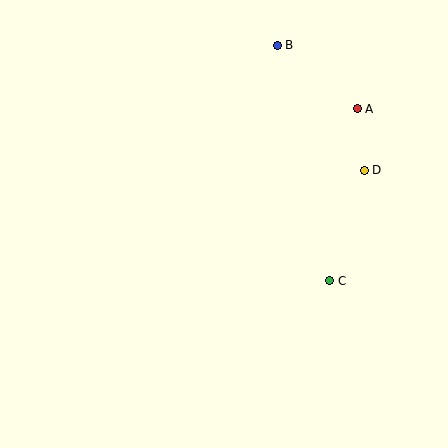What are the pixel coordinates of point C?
Point C is at (330, 281).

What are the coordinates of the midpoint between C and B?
The midpoint between C and B is at (304, 163).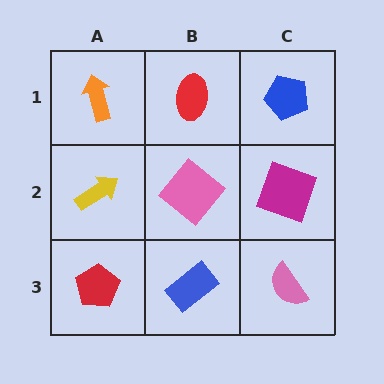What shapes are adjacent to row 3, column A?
A yellow arrow (row 2, column A), a blue rectangle (row 3, column B).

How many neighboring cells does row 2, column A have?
3.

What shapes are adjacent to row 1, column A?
A yellow arrow (row 2, column A), a red ellipse (row 1, column B).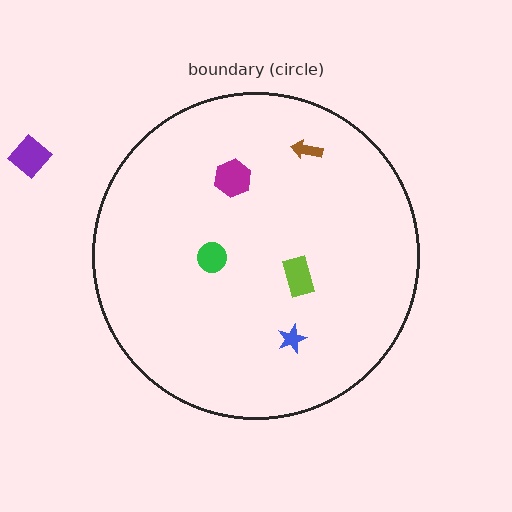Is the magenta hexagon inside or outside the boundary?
Inside.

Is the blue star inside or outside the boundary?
Inside.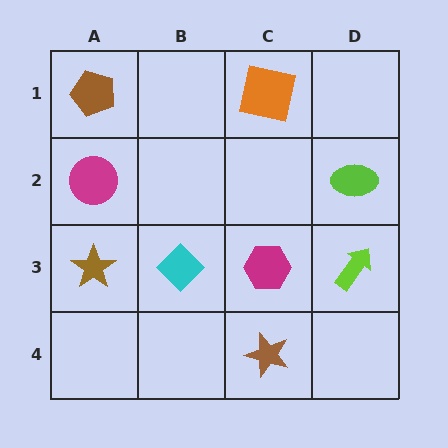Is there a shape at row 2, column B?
No, that cell is empty.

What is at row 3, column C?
A magenta hexagon.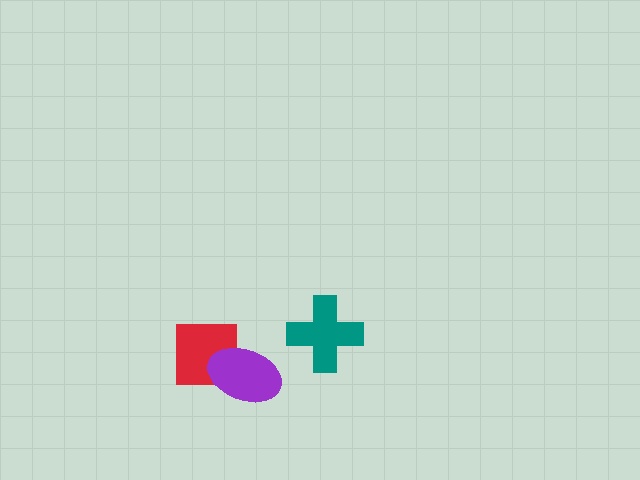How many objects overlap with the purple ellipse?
1 object overlaps with the purple ellipse.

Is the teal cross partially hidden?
No, no other shape covers it.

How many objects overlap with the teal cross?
0 objects overlap with the teal cross.